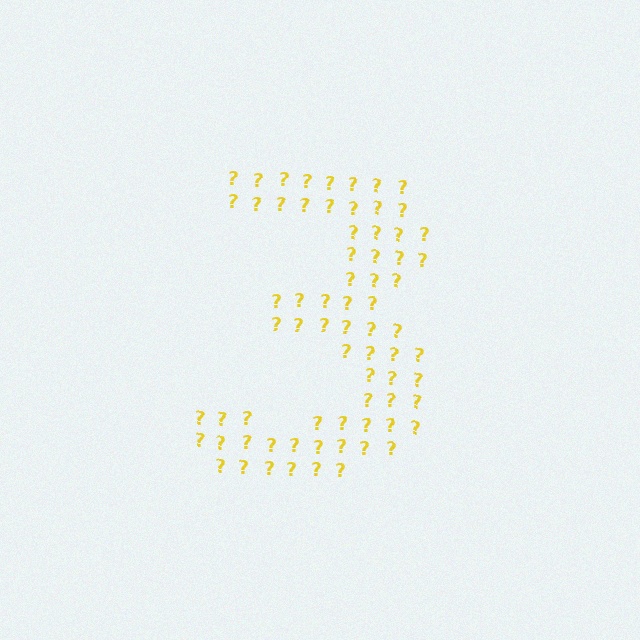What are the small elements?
The small elements are question marks.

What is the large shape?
The large shape is the digit 3.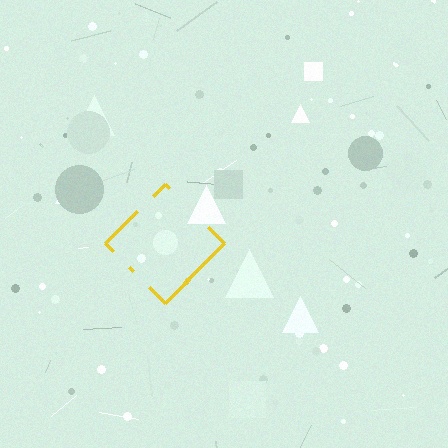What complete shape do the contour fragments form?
The contour fragments form a diamond.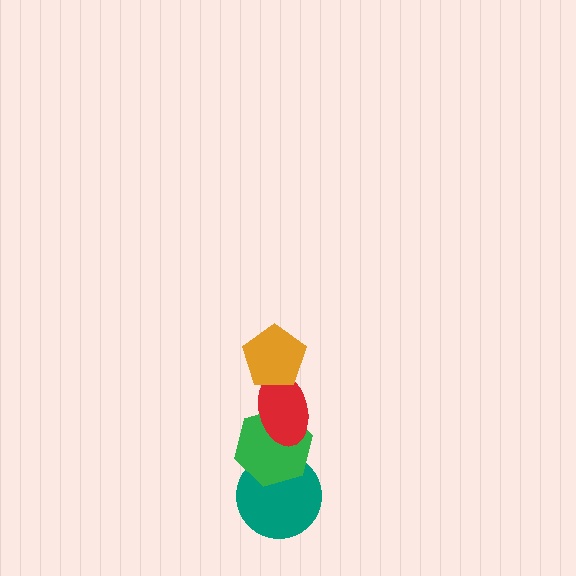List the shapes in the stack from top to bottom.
From top to bottom: the orange pentagon, the red ellipse, the green hexagon, the teal circle.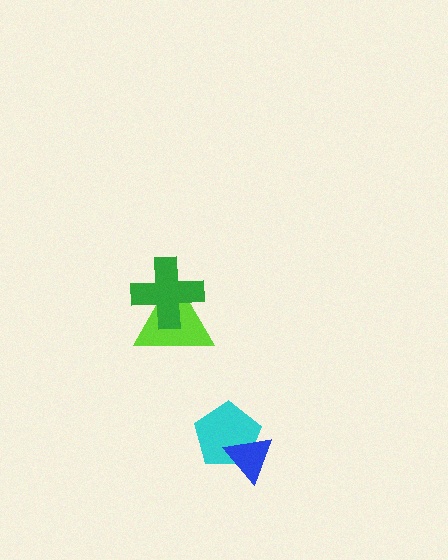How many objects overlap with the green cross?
1 object overlaps with the green cross.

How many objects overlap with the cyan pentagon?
1 object overlaps with the cyan pentagon.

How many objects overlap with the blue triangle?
1 object overlaps with the blue triangle.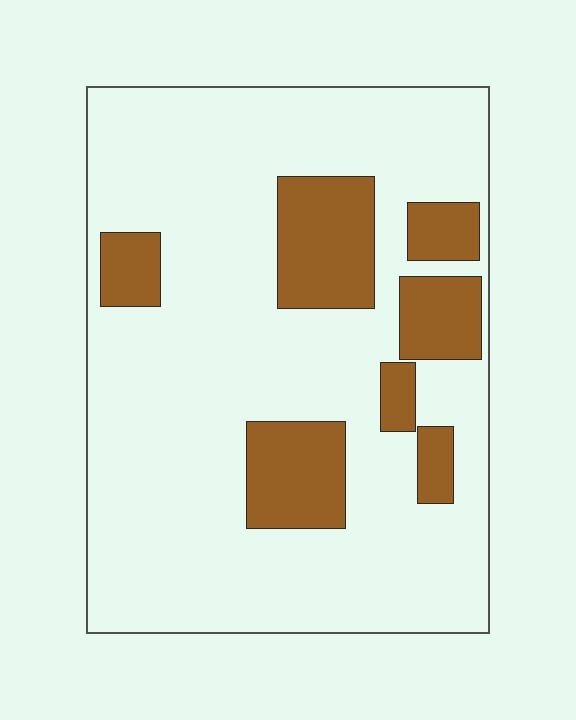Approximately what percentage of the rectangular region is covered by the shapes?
Approximately 20%.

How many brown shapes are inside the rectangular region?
7.